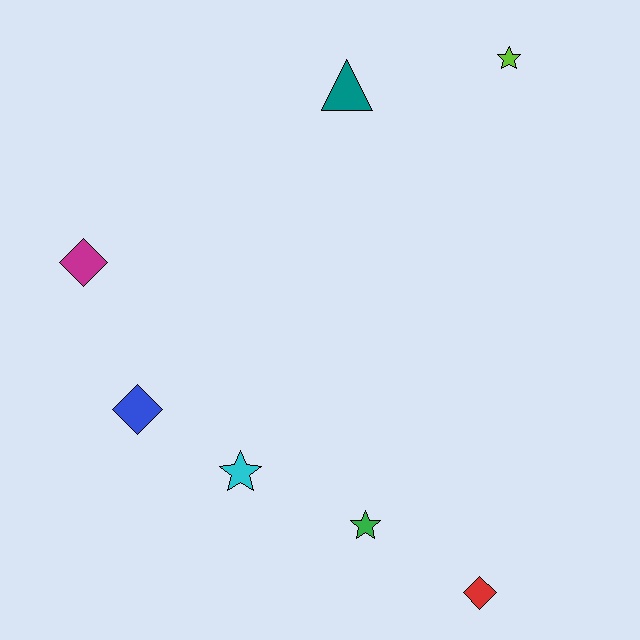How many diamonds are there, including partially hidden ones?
There are 3 diamonds.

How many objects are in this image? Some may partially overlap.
There are 7 objects.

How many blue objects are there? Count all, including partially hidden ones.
There is 1 blue object.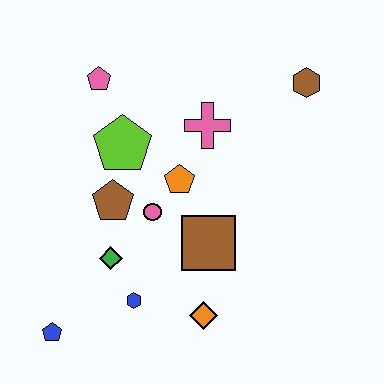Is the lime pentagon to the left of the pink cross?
Yes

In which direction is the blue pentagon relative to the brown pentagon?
The blue pentagon is below the brown pentagon.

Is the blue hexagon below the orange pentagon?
Yes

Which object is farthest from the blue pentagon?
The brown hexagon is farthest from the blue pentagon.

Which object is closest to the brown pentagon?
The pink circle is closest to the brown pentagon.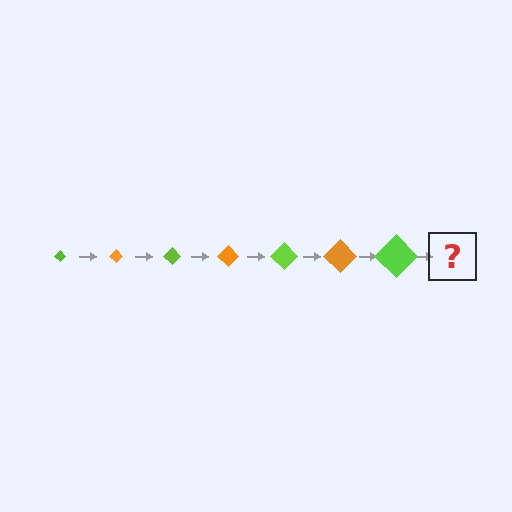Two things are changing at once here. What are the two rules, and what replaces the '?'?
The two rules are that the diamond grows larger each step and the color cycles through lime and orange. The '?' should be an orange diamond, larger than the previous one.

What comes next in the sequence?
The next element should be an orange diamond, larger than the previous one.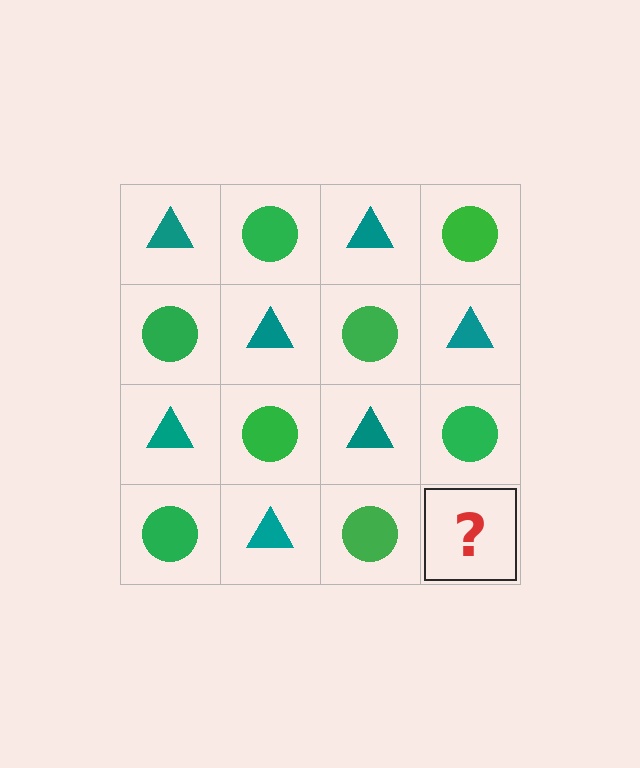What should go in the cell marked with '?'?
The missing cell should contain a teal triangle.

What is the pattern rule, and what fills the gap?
The rule is that it alternates teal triangle and green circle in a checkerboard pattern. The gap should be filled with a teal triangle.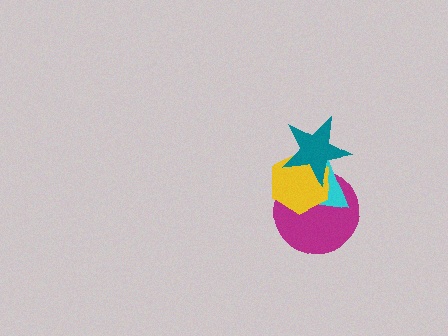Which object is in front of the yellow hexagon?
The teal star is in front of the yellow hexagon.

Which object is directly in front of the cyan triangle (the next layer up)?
The yellow hexagon is directly in front of the cyan triangle.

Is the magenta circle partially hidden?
Yes, it is partially covered by another shape.